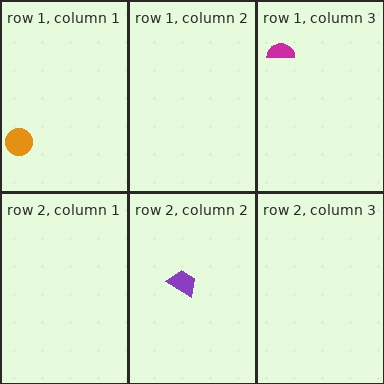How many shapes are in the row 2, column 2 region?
1.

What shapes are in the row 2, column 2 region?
The purple trapezoid.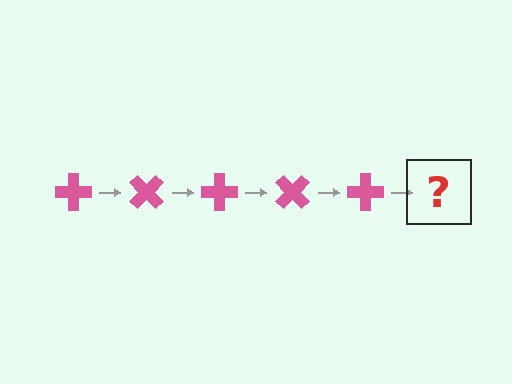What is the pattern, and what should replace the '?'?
The pattern is that the cross rotates 45 degrees each step. The '?' should be a pink cross rotated 225 degrees.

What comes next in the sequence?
The next element should be a pink cross rotated 225 degrees.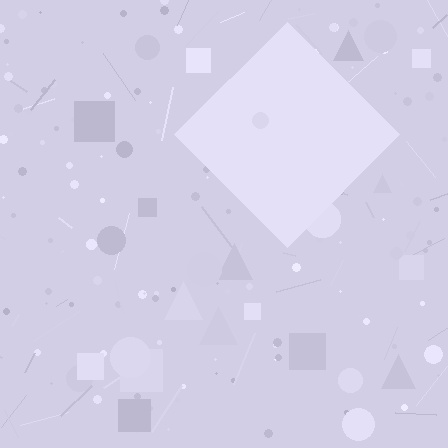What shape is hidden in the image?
A diamond is hidden in the image.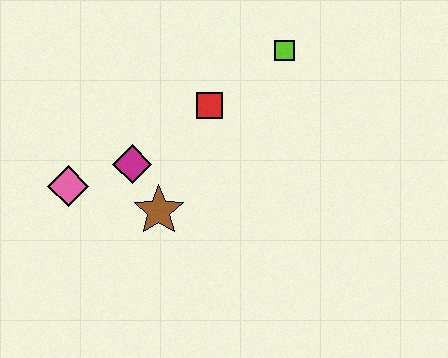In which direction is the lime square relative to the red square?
The lime square is to the right of the red square.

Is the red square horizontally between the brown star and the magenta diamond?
No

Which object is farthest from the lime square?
The pink diamond is farthest from the lime square.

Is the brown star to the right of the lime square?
No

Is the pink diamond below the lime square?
Yes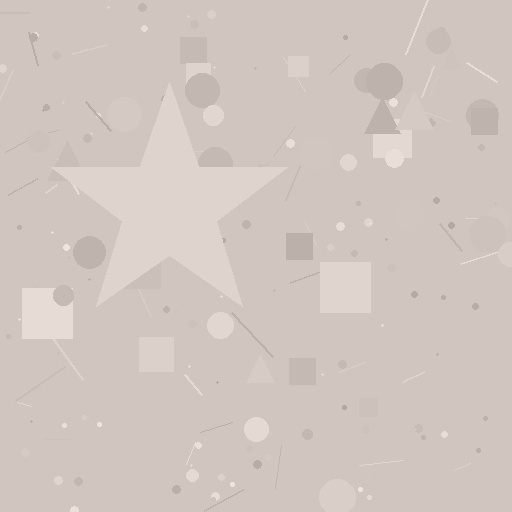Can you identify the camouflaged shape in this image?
The camouflaged shape is a star.